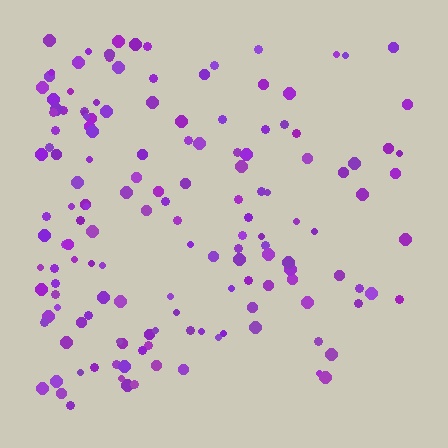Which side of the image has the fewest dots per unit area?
The right.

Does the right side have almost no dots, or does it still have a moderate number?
Still a moderate number, just noticeably fewer than the left.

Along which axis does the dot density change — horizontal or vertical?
Horizontal.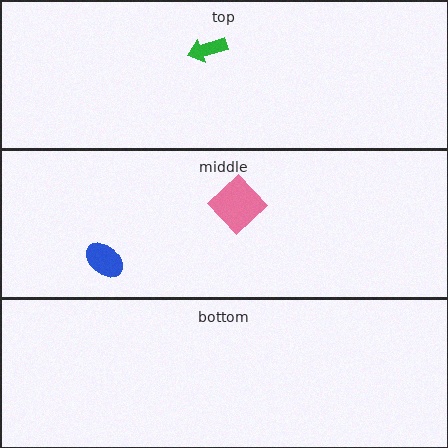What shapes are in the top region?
The green arrow.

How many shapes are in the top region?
1.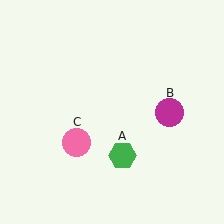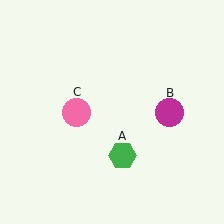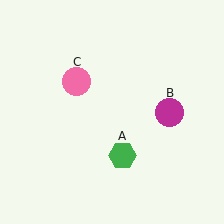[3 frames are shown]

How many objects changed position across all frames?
1 object changed position: pink circle (object C).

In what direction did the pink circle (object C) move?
The pink circle (object C) moved up.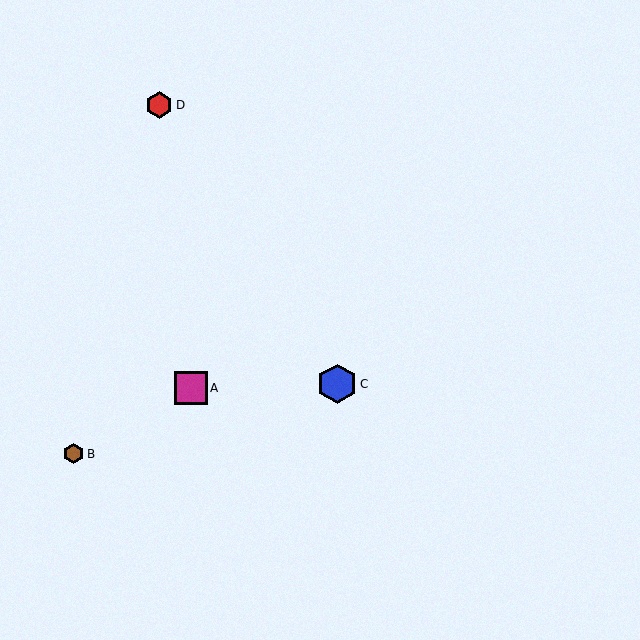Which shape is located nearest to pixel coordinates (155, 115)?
The red hexagon (labeled D) at (159, 105) is nearest to that location.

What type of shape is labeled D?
Shape D is a red hexagon.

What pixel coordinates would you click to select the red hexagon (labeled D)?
Click at (159, 105) to select the red hexagon D.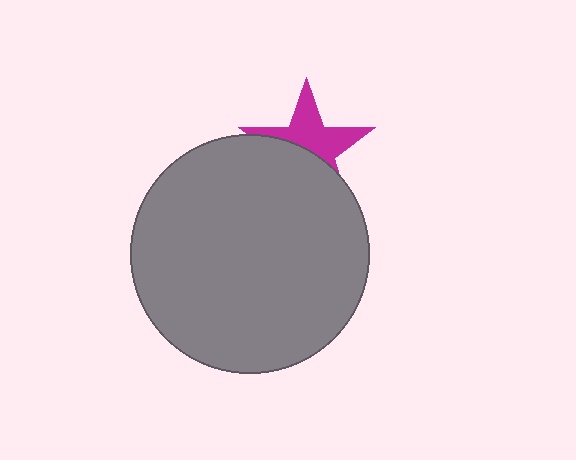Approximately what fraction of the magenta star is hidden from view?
Roughly 50% of the magenta star is hidden behind the gray circle.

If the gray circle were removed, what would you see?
You would see the complete magenta star.